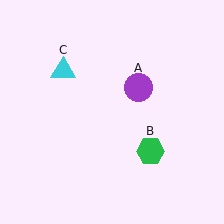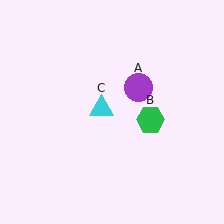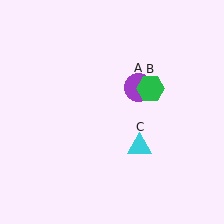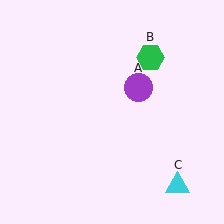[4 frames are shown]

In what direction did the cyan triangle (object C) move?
The cyan triangle (object C) moved down and to the right.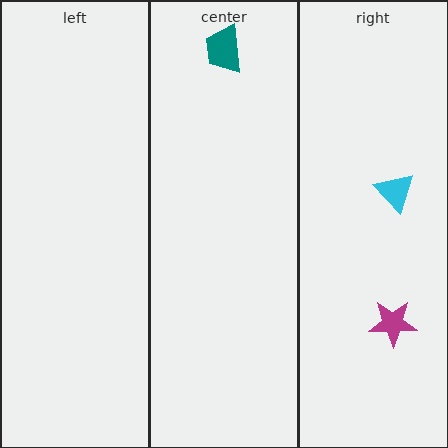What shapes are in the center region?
The teal trapezoid.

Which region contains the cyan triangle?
The right region.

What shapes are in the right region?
The magenta star, the cyan triangle.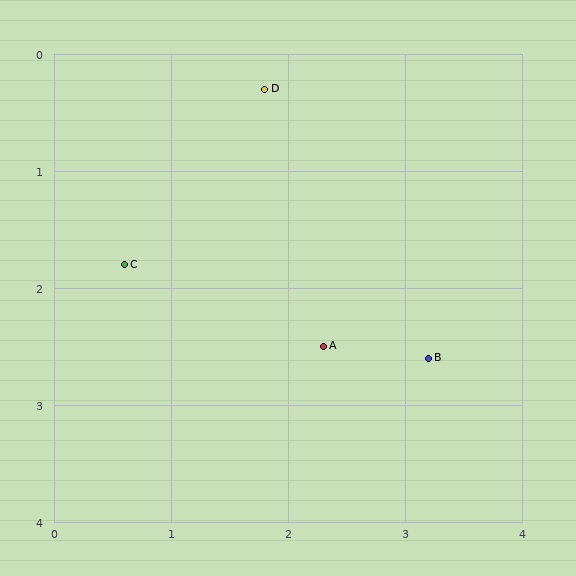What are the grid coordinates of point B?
Point B is at approximately (3.2, 2.6).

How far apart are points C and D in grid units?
Points C and D are about 1.9 grid units apart.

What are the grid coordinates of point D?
Point D is at approximately (1.8, 0.3).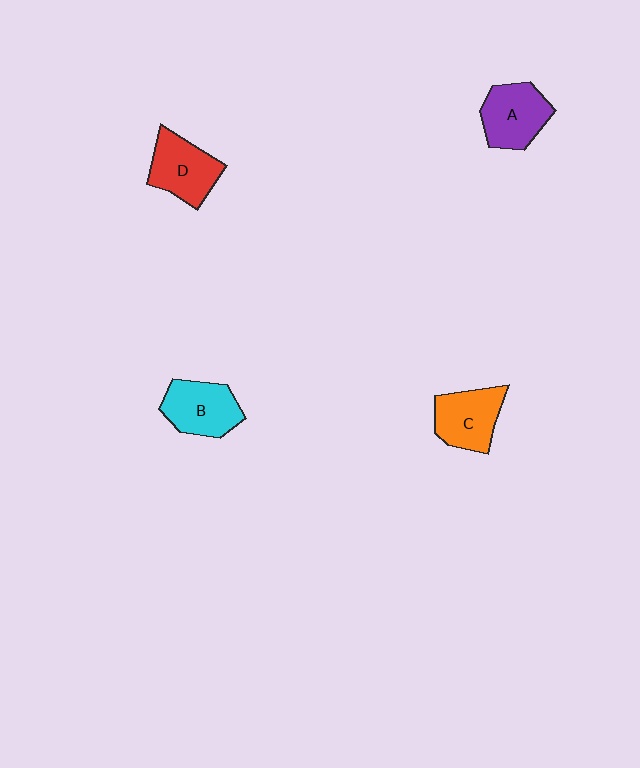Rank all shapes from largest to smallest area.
From largest to smallest: D (red), A (purple), B (cyan), C (orange).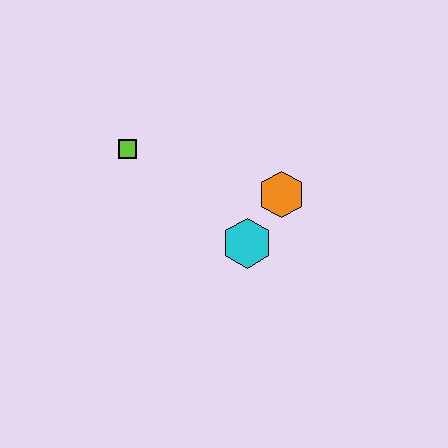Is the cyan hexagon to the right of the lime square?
Yes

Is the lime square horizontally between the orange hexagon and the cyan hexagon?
No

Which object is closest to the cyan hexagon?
The orange hexagon is closest to the cyan hexagon.